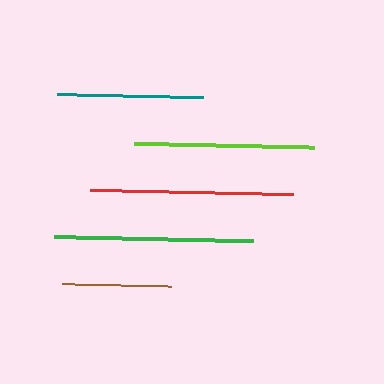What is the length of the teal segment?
The teal segment is approximately 146 pixels long.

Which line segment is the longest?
The red line is the longest at approximately 203 pixels.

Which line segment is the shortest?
The brown line is the shortest at approximately 109 pixels.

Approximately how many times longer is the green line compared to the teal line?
The green line is approximately 1.4 times the length of the teal line.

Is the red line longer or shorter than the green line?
The red line is longer than the green line.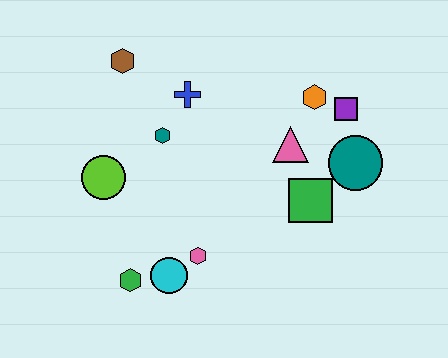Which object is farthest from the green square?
The brown hexagon is farthest from the green square.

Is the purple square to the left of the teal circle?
Yes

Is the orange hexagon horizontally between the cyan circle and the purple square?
Yes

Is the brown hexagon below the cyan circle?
No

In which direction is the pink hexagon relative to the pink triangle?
The pink hexagon is below the pink triangle.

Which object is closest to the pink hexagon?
The cyan circle is closest to the pink hexagon.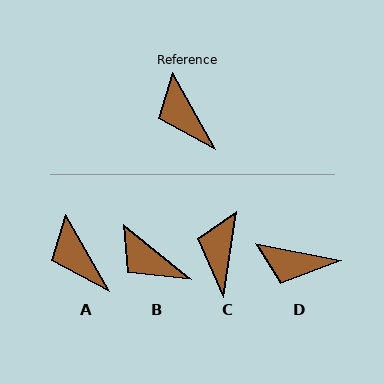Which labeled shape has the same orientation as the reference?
A.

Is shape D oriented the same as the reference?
No, it is off by about 49 degrees.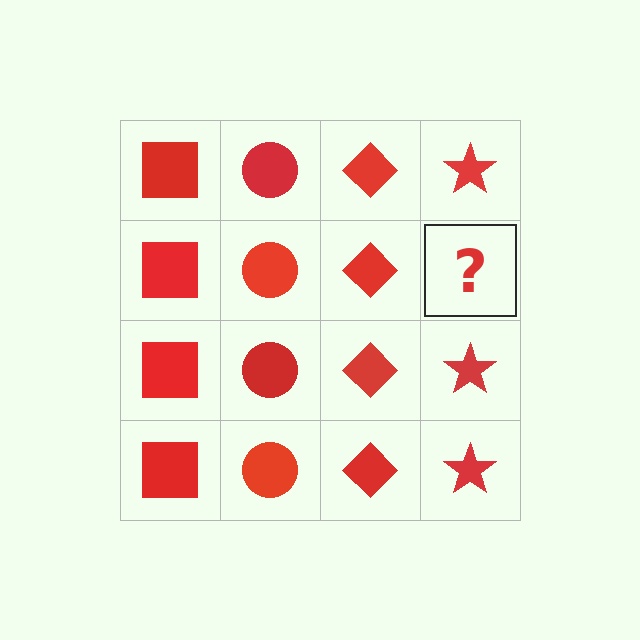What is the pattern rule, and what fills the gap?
The rule is that each column has a consistent shape. The gap should be filled with a red star.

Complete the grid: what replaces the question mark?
The question mark should be replaced with a red star.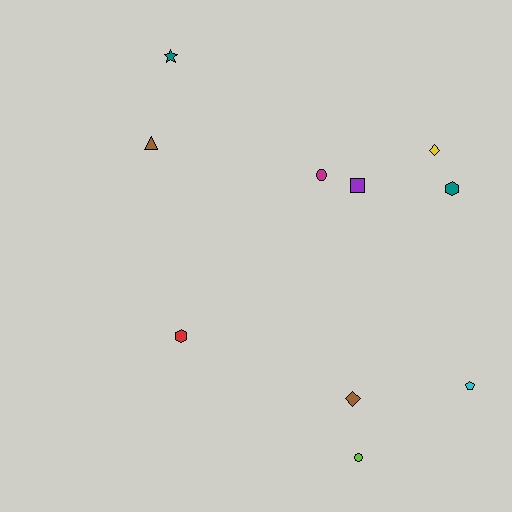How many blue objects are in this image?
There are no blue objects.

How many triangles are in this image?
There is 1 triangle.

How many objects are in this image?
There are 10 objects.